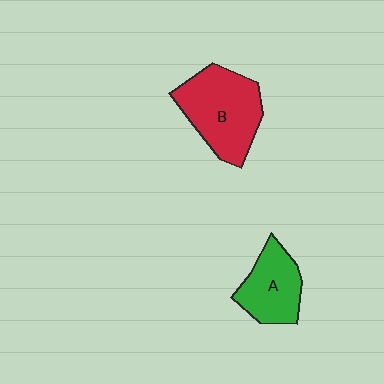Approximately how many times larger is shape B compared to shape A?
Approximately 1.5 times.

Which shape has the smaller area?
Shape A (green).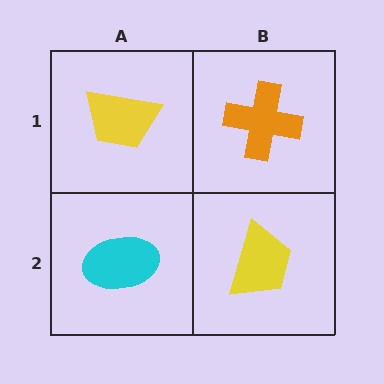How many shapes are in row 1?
2 shapes.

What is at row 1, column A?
A yellow trapezoid.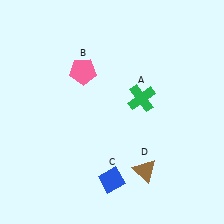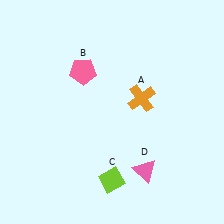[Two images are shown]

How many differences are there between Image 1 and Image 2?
There are 3 differences between the two images.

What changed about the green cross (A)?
In Image 1, A is green. In Image 2, it changed to orange.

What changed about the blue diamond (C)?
In Image 1, C is blue. In Image 2, it changed to lime.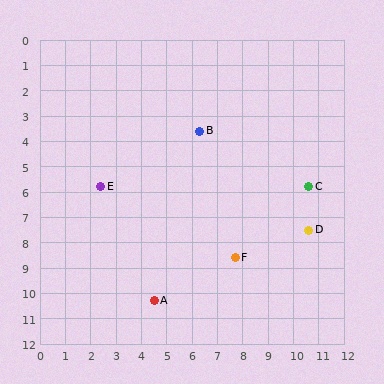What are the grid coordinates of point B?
Point B is at approximately (6.3, 3.6).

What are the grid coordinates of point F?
Point F is at approximately (7.7, 8.6).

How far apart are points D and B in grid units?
Points D and B are about 5.8 grid units apart.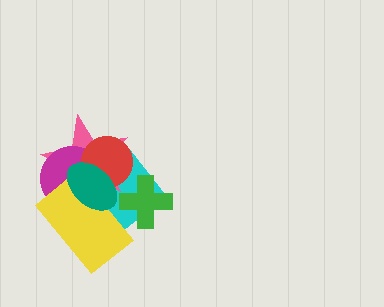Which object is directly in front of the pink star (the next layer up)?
The magenta circle is directly in front of the pink star.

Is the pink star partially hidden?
Yes, it is partially covered by another shape.